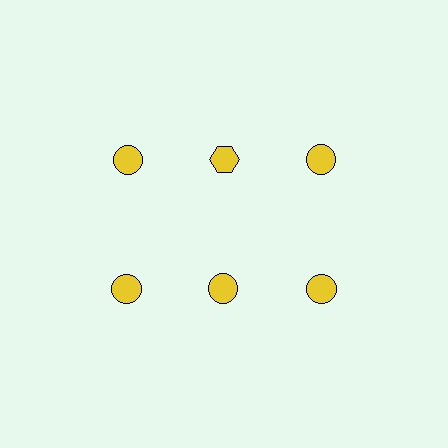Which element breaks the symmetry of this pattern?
The yellow hexagon in the top row, second from left column breaks the symmetry. All other shapes are yellow circles.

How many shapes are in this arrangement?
There are 6 shapes arranged in a grid pattern.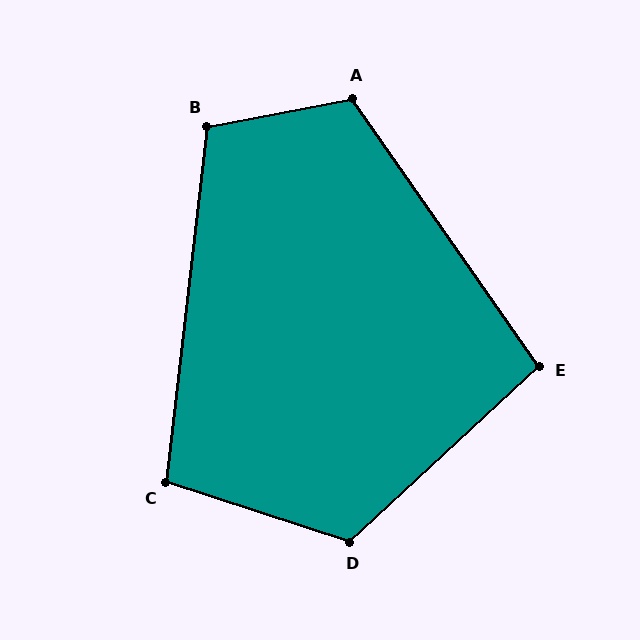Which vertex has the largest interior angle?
D, at approximately 119 degrees.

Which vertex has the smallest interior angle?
E, at approximately 98 degrees.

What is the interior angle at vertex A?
Approximately 114 degrees (obtuse).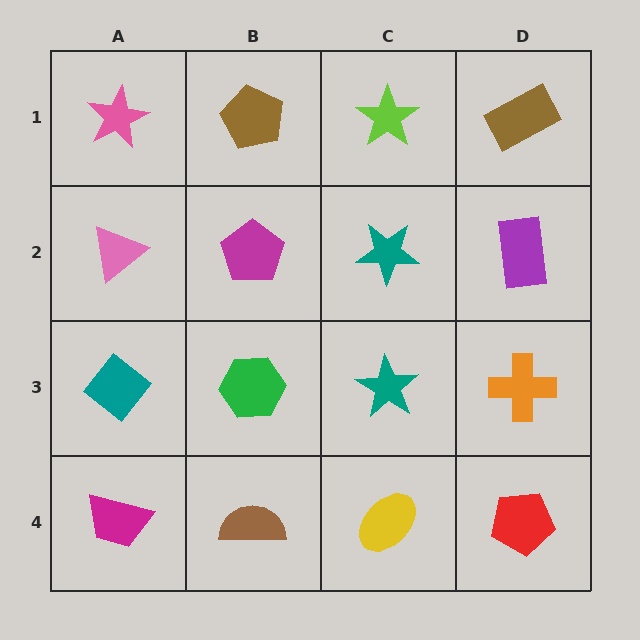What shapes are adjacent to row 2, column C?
A lime star (row 1, column C), a teal star (row 3, column C), a magenta pentagon (row 2, column B), a purple rectangle (row 2, column D).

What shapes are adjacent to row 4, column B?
A green hexagon (row 3, column B), a magenta trapezoid (row 4, column A), a yellow ellipse (row 4, column C).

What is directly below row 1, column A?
A pink triangle.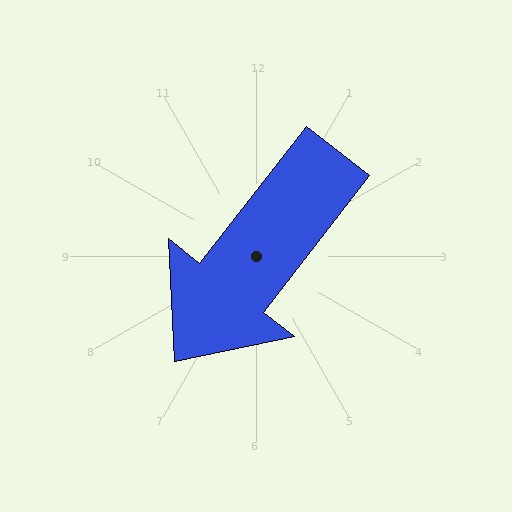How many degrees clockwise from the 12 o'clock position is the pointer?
Approximately 218 degrees.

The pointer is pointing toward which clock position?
Roughly 7 o'clock.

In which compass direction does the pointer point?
Southwest.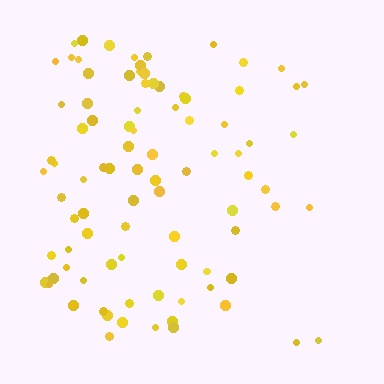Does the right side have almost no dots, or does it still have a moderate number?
Still a moderate number, just noticeably fewer than the left.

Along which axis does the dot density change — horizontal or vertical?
Horizontal.